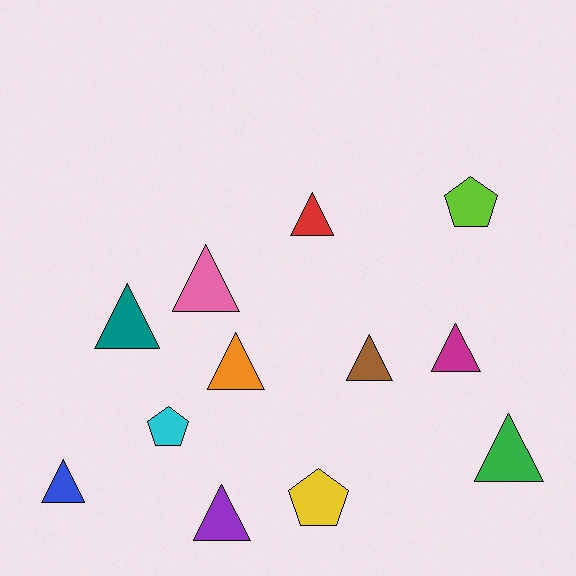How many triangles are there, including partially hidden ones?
There are 9 triangles.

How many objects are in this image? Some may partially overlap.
There are 12 objects.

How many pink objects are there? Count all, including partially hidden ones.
There is 1 pink object.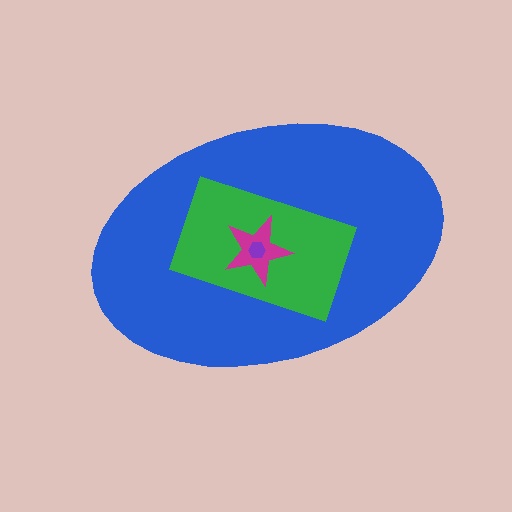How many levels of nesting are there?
4.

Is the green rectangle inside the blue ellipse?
Yes.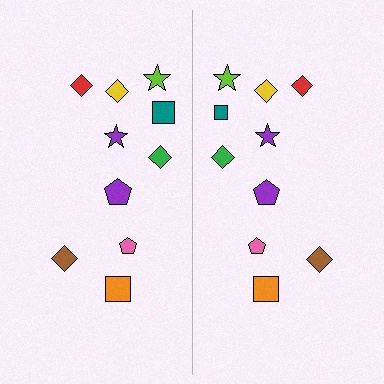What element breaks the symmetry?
The teal square on the right side has a different size than its mirror counterpart.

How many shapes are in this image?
There are 20 shapes in this image.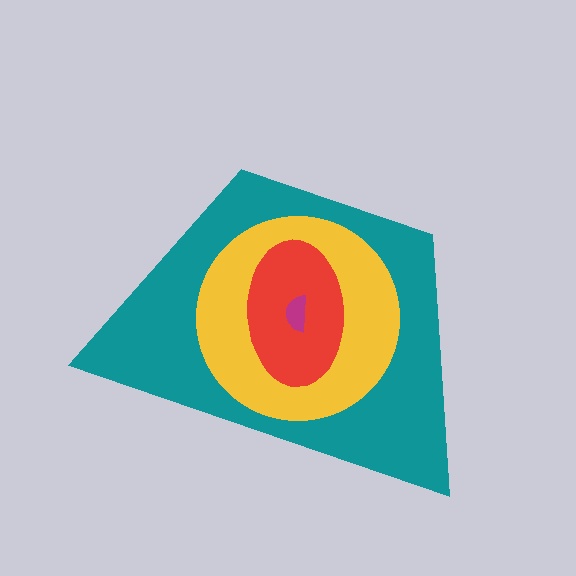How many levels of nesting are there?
4.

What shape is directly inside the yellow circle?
The red ellipse.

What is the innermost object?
The magenta semicircle.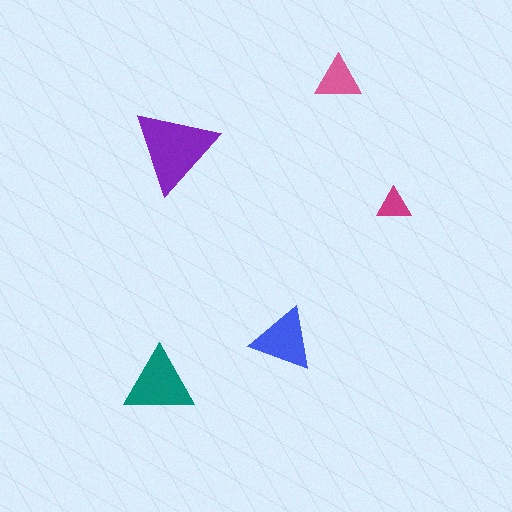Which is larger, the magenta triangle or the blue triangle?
The blue one.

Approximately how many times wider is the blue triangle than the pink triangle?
About 1.5 times wider.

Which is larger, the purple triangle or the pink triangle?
The purple one.